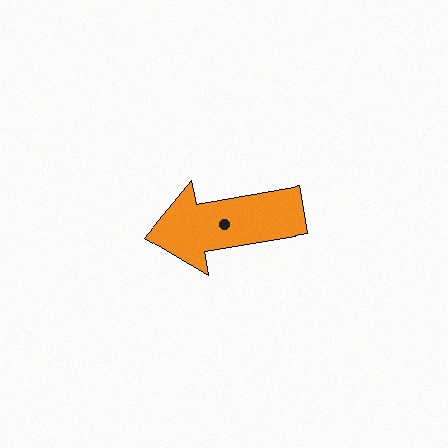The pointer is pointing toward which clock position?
Roughly 9 o'clock.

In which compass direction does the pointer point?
West.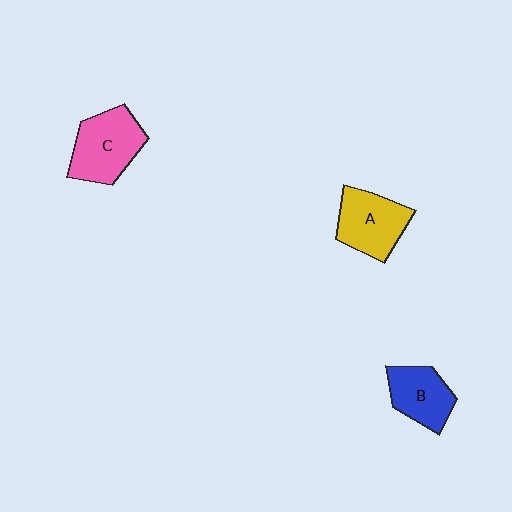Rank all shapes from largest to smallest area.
From largest to smallest: C (pink), A (yellow), B (blue).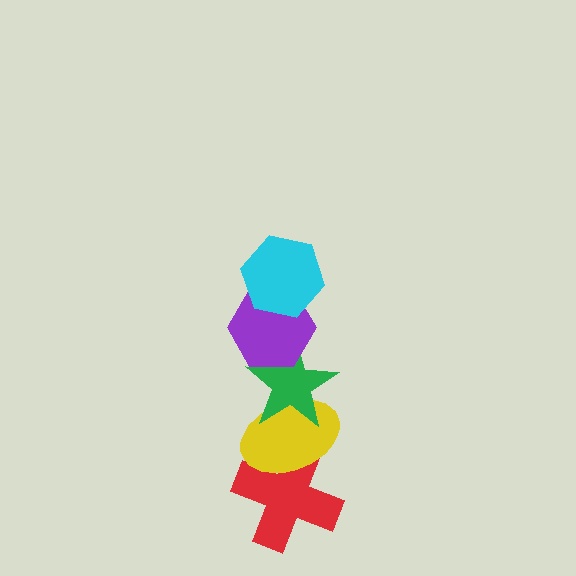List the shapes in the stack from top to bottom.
From top to bottom: the cyan hexagon, the purple hexagon, the green star, the yellow ellipse, the red cross.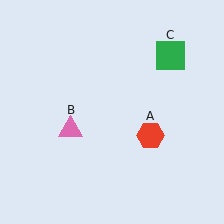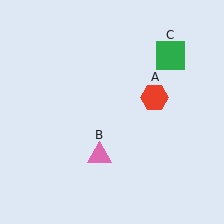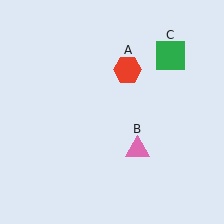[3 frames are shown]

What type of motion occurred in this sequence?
The red hexagon (object A), pink triangle (object B) rotated counterclockwise around the center of the scene.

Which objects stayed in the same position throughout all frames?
Green square (object C) remained stationary.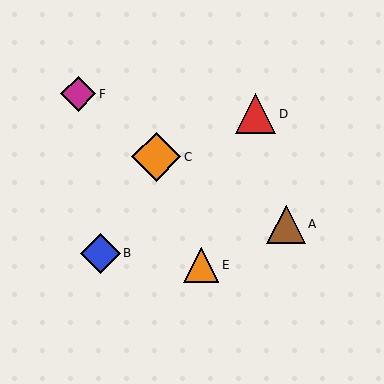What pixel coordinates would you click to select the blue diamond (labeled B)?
Click at (100, 253) to select the blue diamond B.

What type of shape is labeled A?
Shape A is a brown triangle.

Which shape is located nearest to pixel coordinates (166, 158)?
The orange diamond (labeled C) at (156, 157) is nearest to that location.